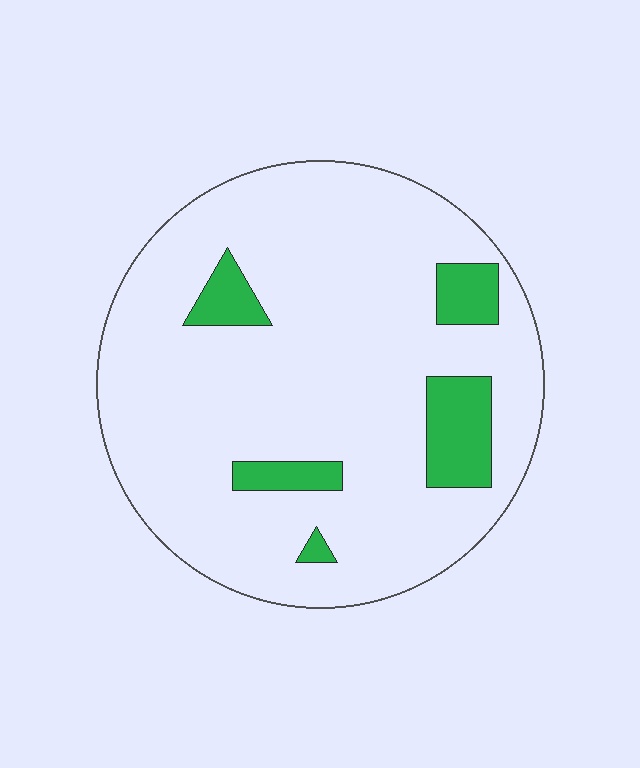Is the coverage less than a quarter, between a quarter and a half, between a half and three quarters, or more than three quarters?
Less than a quarter.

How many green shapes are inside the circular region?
5.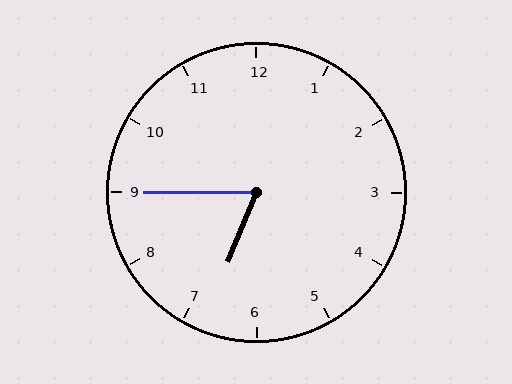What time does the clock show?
6:45.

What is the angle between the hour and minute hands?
Approximately 68 degrees.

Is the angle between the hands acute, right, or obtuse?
It is acute.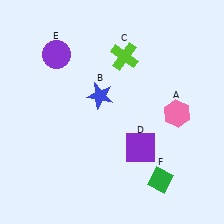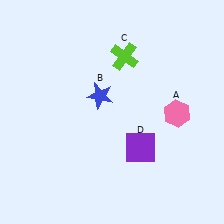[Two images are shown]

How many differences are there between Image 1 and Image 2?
There are 2 differences between the two images.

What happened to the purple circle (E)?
The purple circle (E) was removed in Image 2. It was in the top-left area of Image 1.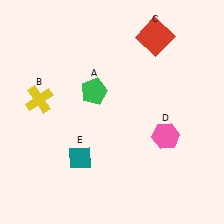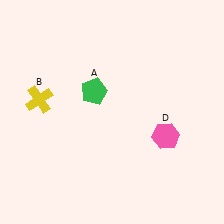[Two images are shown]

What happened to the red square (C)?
The red square (C) was removed in Image 2. It was in the top-right area of Image 1.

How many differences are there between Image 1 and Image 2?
There are 2 differences between the two images.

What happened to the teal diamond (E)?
The teal diamond (E) was removed in Image 2. It was in the bottom-left area of Image 1.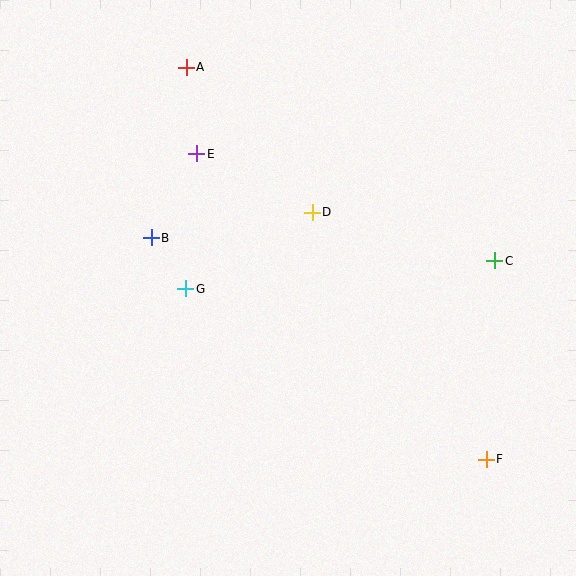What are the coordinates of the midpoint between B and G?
The midpoint between B and G is at (168, 263).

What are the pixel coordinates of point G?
Point G is at (186, 289).